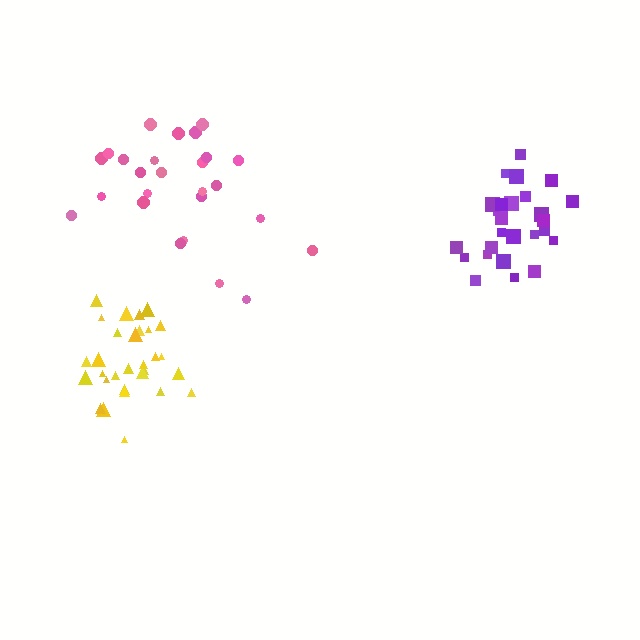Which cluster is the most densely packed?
Yellow.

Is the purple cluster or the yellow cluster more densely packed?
Yellow.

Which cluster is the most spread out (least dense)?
Pink.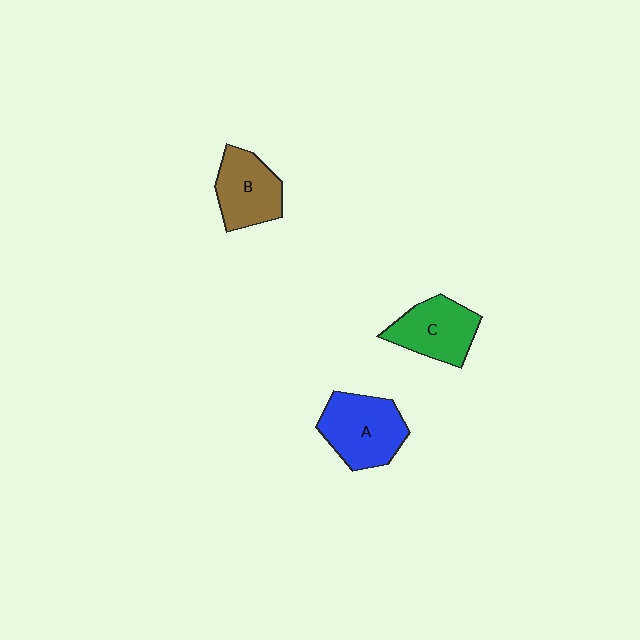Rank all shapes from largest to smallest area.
From largest to smallest: A (blue), C (green), B (brown).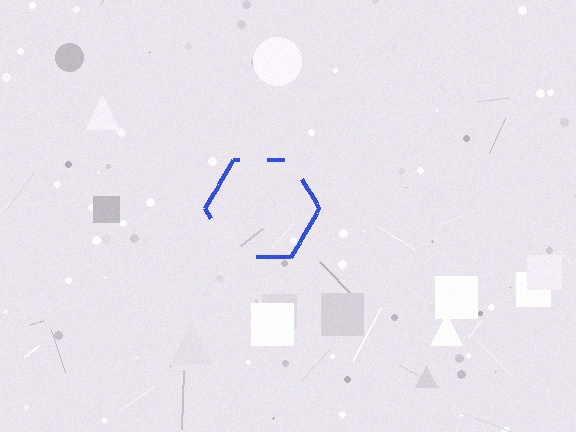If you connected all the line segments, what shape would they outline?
They would outline a hexagon.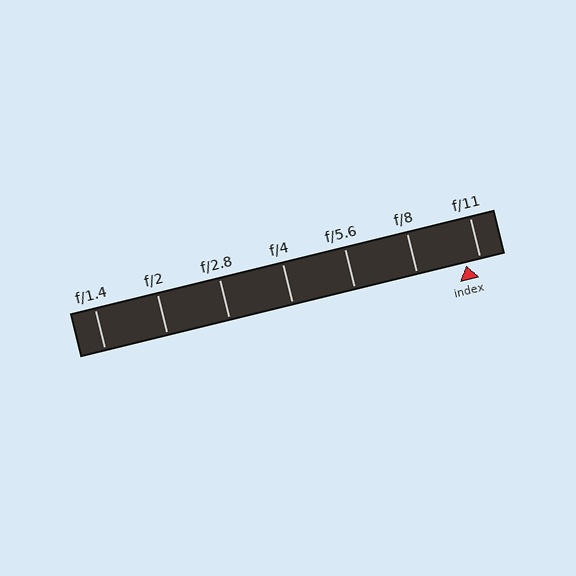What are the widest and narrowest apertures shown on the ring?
The widest aperture shown is f/1.4 and the narrowest is f/11.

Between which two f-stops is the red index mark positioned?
The index mark is between f/8 and f/11.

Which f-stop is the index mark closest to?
The index mark is closest to f/11.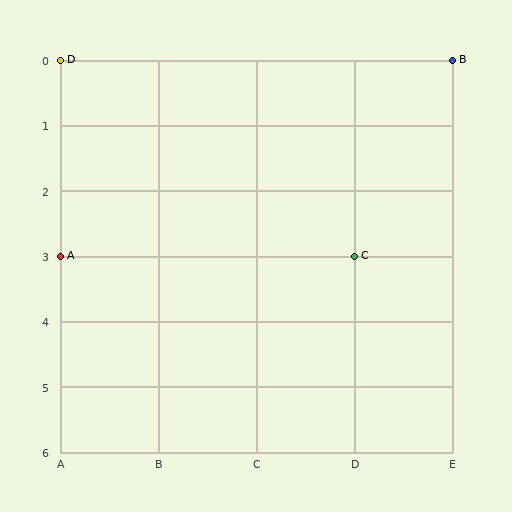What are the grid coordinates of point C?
Point C is at grid coordinates (D, 3).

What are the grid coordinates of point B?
Point B is at grid coordinates (E, 0).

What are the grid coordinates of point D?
Point D is at grid coordinates (A, 0).